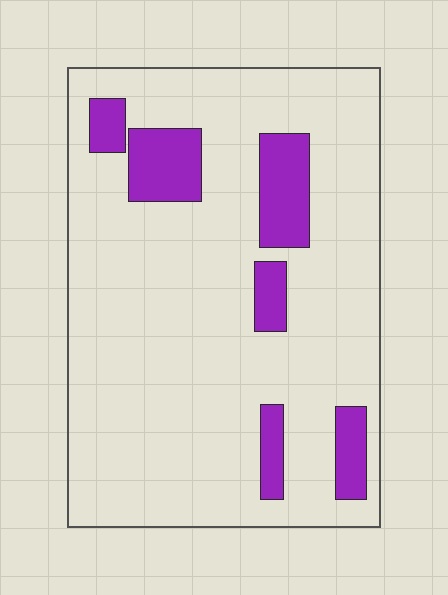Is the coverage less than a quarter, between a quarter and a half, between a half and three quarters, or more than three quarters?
Less than a quarter.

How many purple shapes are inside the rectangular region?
6.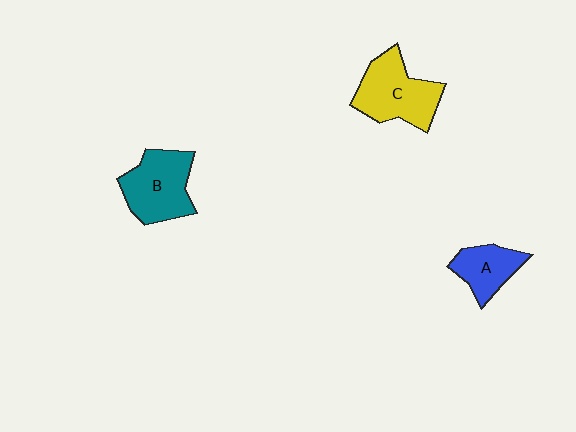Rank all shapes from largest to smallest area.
From largest to smallest: C (yellow), B (teal), A (blue).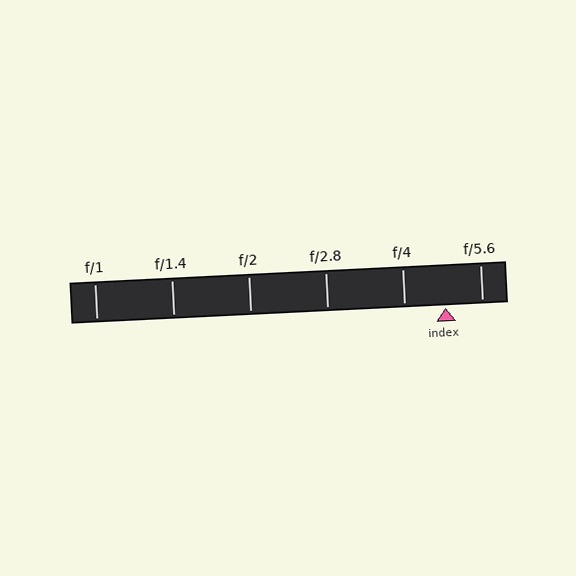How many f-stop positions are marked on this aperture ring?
There are 6 f-stop positions marked.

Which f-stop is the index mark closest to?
The index mark is closest to f/5.6.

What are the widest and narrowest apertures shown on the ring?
The widest aperture shown is f/1 and the narrowest is f/5.6.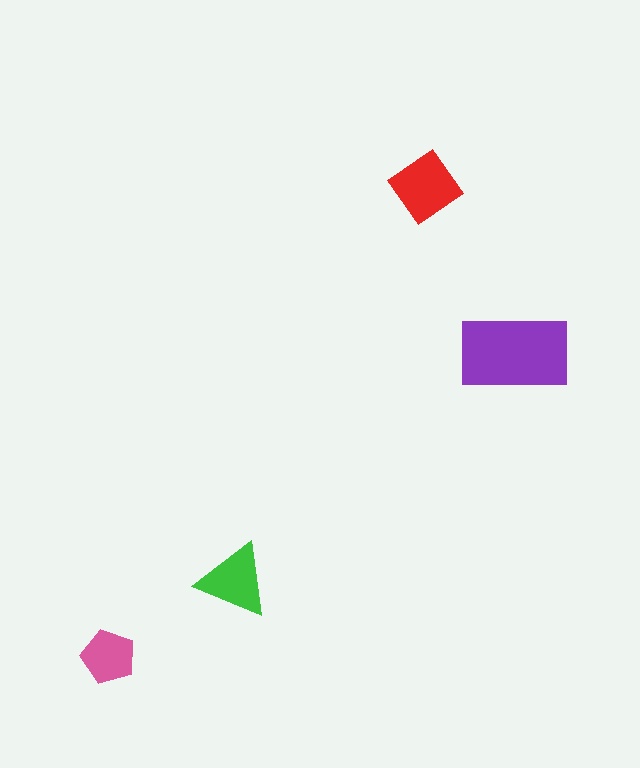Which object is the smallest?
The pink pentagon.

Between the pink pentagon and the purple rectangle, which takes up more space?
The purple rectangle.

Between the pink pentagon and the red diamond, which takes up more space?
The red diamond.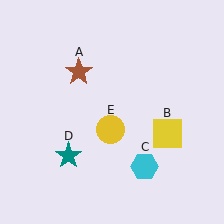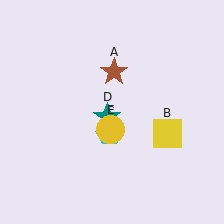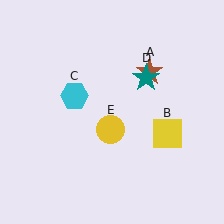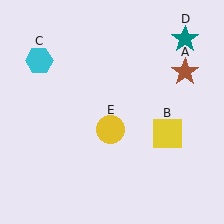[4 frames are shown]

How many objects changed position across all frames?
3 objects changed position: brown star (object A), cyan hexagon (object C), teal star (object D).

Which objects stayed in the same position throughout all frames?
Yellow square (object B) and yellow circle (object E) remained stationary.